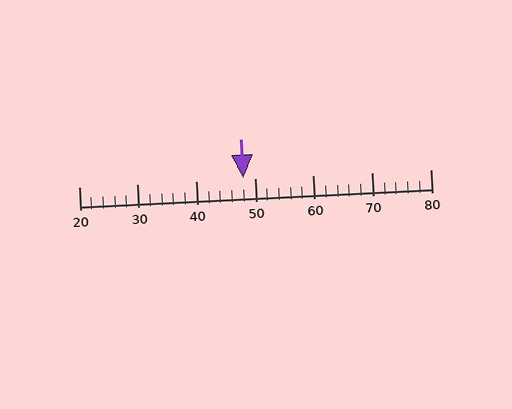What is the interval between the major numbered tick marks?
The major tick marks are spaced 10 units apart.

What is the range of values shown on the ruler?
The ruler shows values from 20 to 80.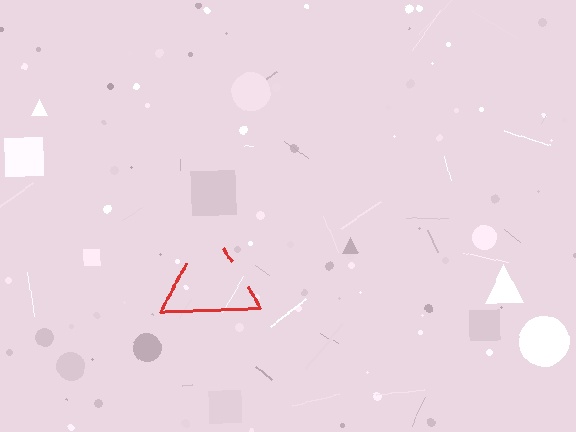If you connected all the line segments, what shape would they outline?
They would outline a triangle.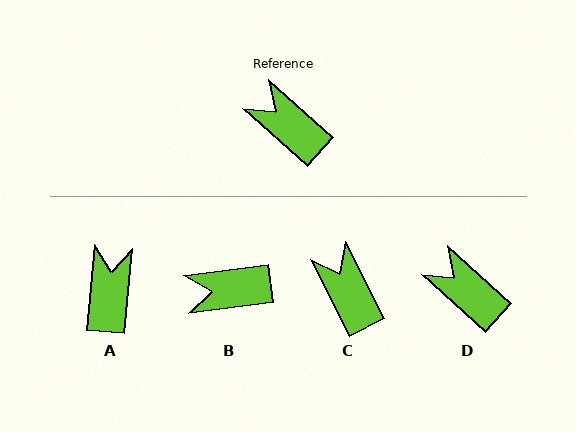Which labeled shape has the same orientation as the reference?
D.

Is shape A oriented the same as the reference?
No, it is off by about 54 degrees.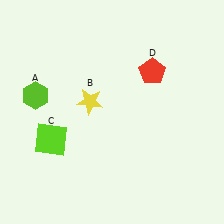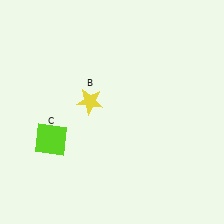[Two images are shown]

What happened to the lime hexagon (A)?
The lime hexagon (A) was removed in Image 2. It was in the top-left area of Image 1.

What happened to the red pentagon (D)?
The red pentagon (D) was removed in Image 2. It was in the top-right area of Image 1.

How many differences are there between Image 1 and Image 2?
There are 2 differences between the two images.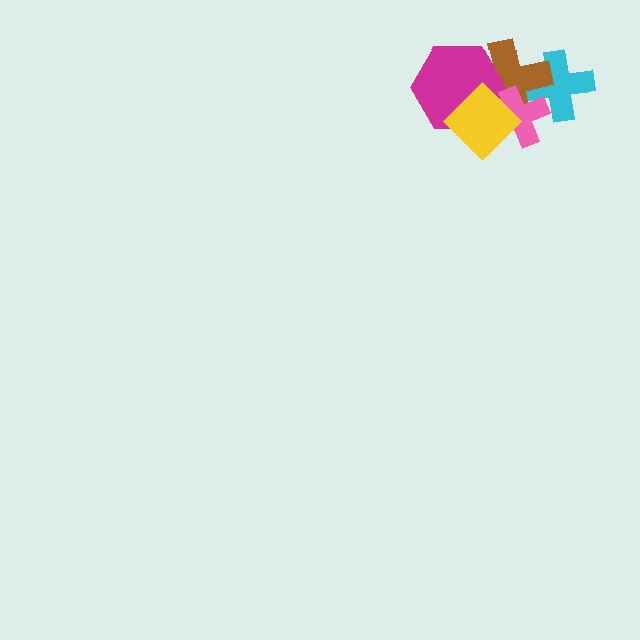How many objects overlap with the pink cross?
4 objects overlap with the pink cross.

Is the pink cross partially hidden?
Yes, it is partially covered by another shape.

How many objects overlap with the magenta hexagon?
3 objects overlap with the magenta hexagon.